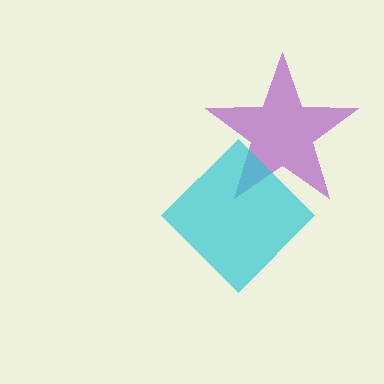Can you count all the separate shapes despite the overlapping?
Yes, there are 2 separate shapes.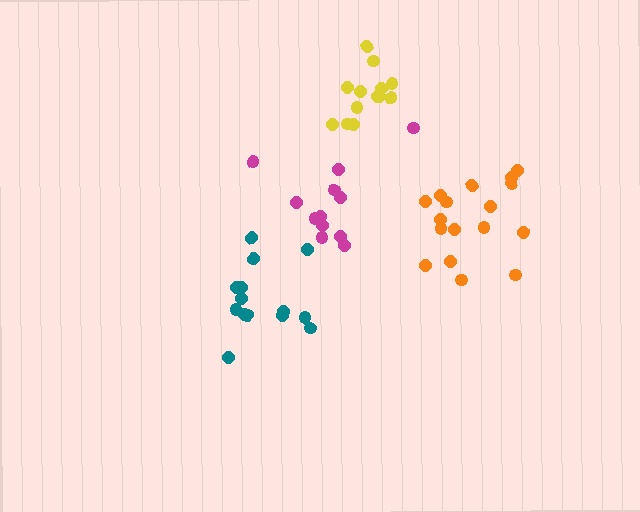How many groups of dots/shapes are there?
There are 4 groups.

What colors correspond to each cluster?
The clusters are colored: yellow, teal, magenta, orange.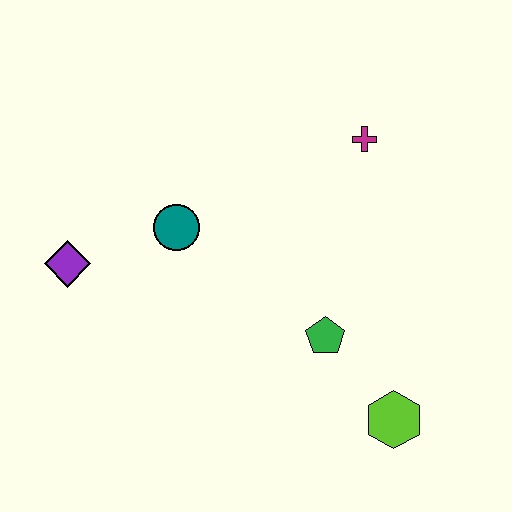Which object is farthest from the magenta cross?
The purple diamond is farthest from the magenta cross.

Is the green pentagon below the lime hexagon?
No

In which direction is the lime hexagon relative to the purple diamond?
The lime hexagon is to the right of the purple diamond.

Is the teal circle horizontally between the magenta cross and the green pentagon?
No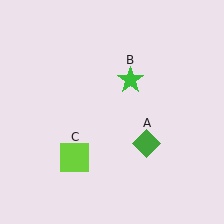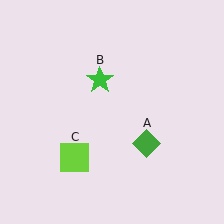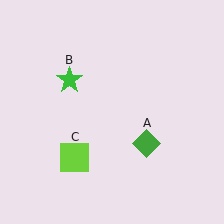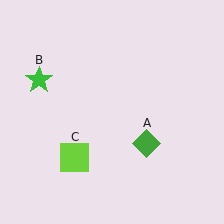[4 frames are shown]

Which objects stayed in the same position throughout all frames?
Green diamond (object A) and lime square (object C) remained stationary.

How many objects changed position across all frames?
1 object changed position: green star (object B).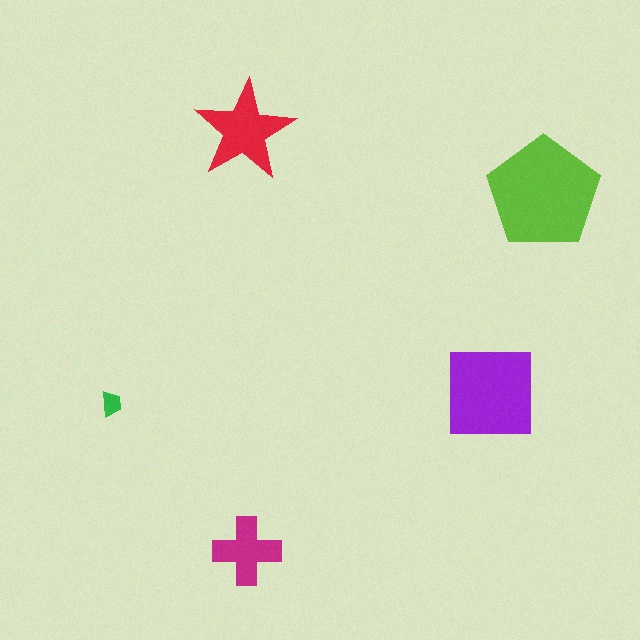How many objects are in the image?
There are 5 objects in the image.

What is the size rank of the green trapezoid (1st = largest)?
5th.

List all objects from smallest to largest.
The green trapezoid, the magenta cross, the red star, the purple square, the lime pentagon.